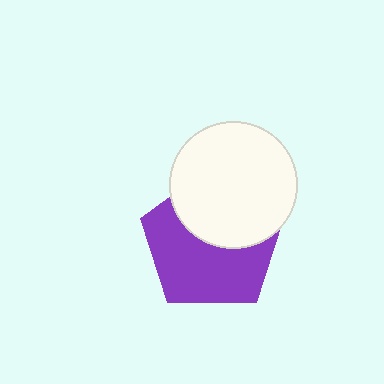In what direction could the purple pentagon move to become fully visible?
The purple pentagon could move down. That would shift it out from behind the white circle entirely.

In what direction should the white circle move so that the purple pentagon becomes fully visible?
The white circle should move up. That is the shortest direction to clear the overlap and leave the purple pentagon fully visible.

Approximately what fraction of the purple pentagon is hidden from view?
Roughly 42% of the purple pentagon is hidden behind the white circle.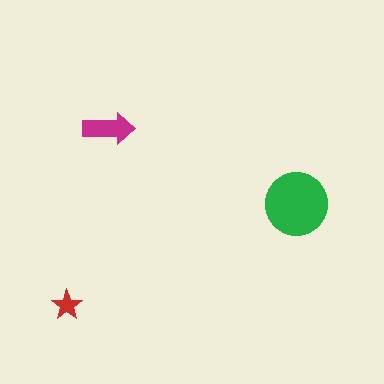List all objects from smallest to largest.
The red star, the magenta arrow, the green circle.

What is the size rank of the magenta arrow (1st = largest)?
2nd.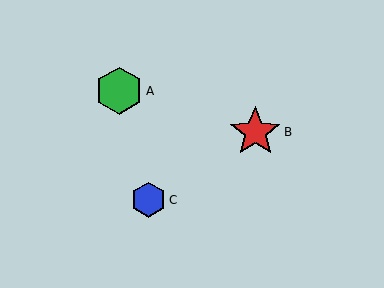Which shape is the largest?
The red star (labeled B) is the largest.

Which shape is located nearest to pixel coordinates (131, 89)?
The green hexagon (labeled A) at (119, 91) is nearest to that location.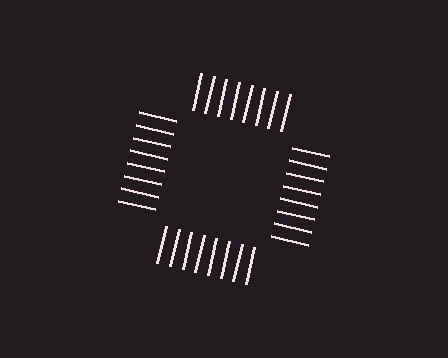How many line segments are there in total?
32 — 8 along each of the 4 edges.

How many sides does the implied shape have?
4 sides — the line-ends trace a square.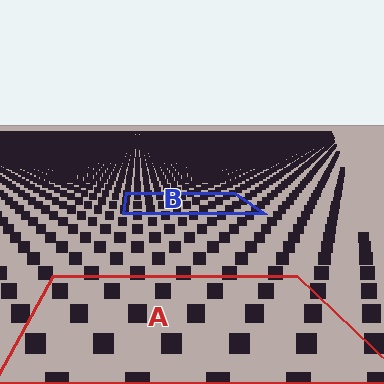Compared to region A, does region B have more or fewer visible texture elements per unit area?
Region B has more texture elements per unit area — they are packed more densely because it is farther away.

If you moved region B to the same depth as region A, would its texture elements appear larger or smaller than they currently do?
They would appear larger. At a closer depth, the same texture elements are projected at a bigger on-screen size.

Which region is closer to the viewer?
Region A is closer. The texture elements there are larger and more spread out.